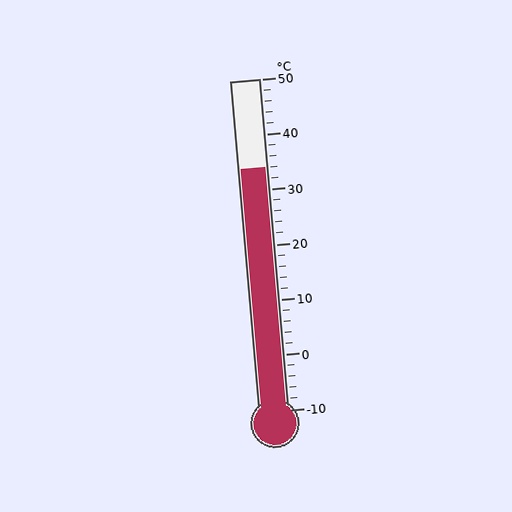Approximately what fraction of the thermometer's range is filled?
The thermometer is filled to approximately 75% of its range.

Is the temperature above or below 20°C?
The temperature is above 20°C.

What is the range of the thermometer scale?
The thermometer scale ranges from -10°C to 50°C.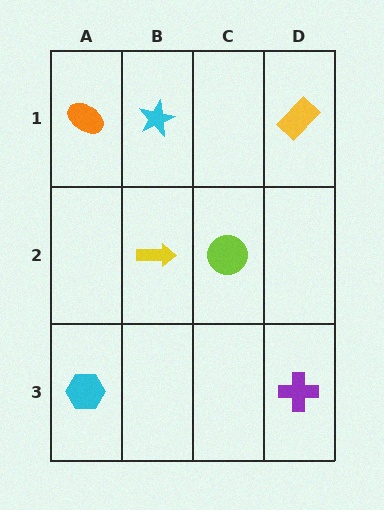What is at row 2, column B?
A yellow arrow.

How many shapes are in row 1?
3 shapes.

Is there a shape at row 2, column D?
No, that cell is empty.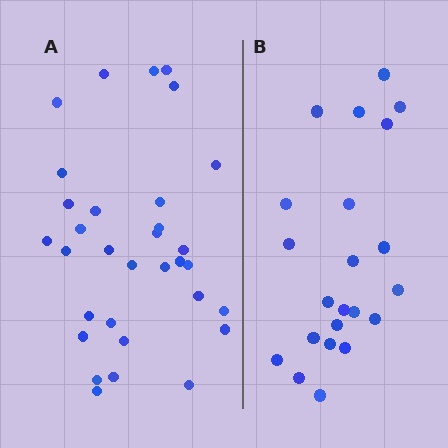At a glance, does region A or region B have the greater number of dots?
Region A (the left region) has more dots.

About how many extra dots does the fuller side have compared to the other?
Region A has roughly 10 or so more dots than region B.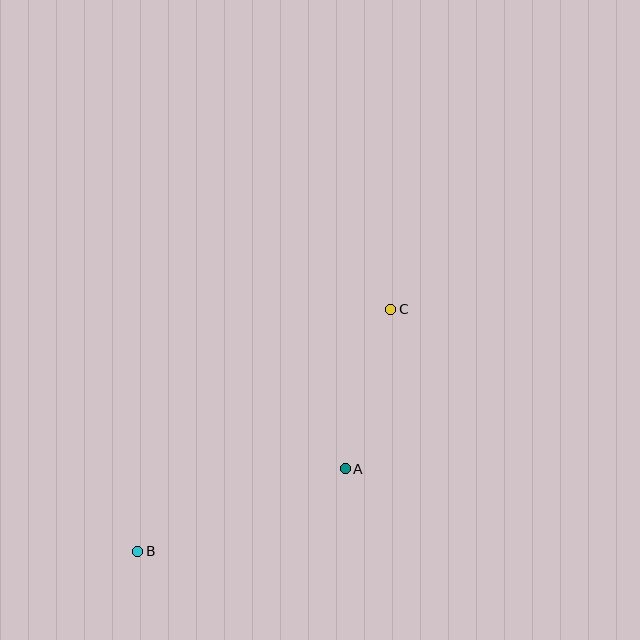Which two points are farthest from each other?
Points B and C are farthest from each other.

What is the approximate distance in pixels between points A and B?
The distance between A and B is approximately 224 pixels.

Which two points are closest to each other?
Points A and C are closest to each other.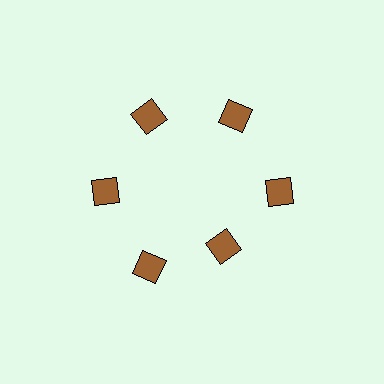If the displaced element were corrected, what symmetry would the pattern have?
It would have 6-fold rotational symmetry — the pattern would map onto itself every 60 degrees.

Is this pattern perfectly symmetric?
No. The 6 brown squares are arranged in a ring, but one element near the 5 o'clock position is pulled inward toward the center, breaking the 6-fold rotational symmetry.